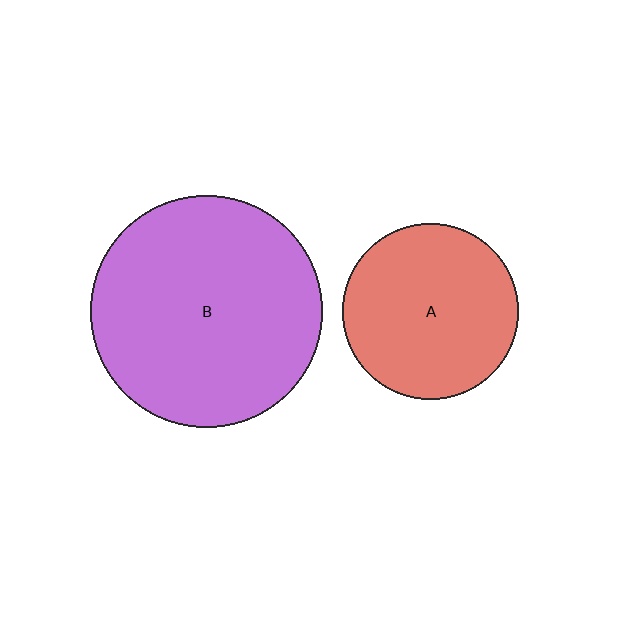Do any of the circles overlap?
No, none of the circles overlap.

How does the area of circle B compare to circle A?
Approximately 1.7 times.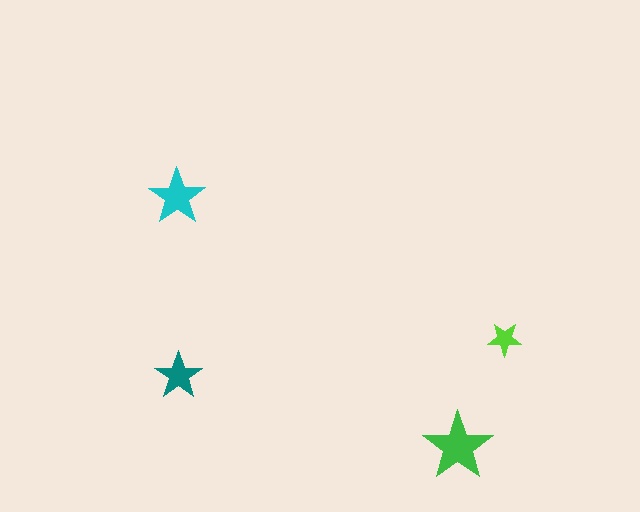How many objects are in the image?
There are 4 objects in the image.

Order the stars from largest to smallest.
the green one, the cyan one, the teal one, the lime one.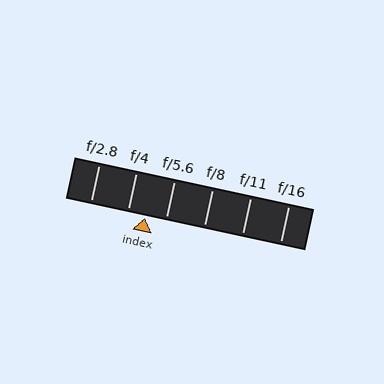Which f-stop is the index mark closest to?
The index mark is closest to f/4.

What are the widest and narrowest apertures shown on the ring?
The widest aperture shown is f/2.8 and the narrowest is f/16.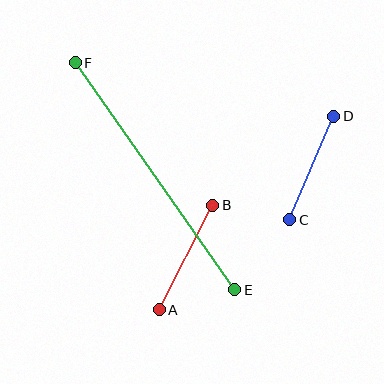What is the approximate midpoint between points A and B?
The midpoint is at approximately (186, 257) pixels.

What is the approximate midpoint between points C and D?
The midpoint is at approximately (312, 168) pixels.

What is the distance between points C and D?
The distance is approximately 112 pixels.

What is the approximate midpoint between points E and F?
The midpoint is at approximately (155, 176) pixels.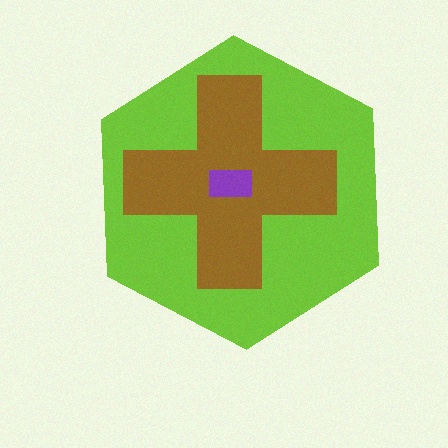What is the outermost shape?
The lime hexagon.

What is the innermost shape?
The purple rectangle.